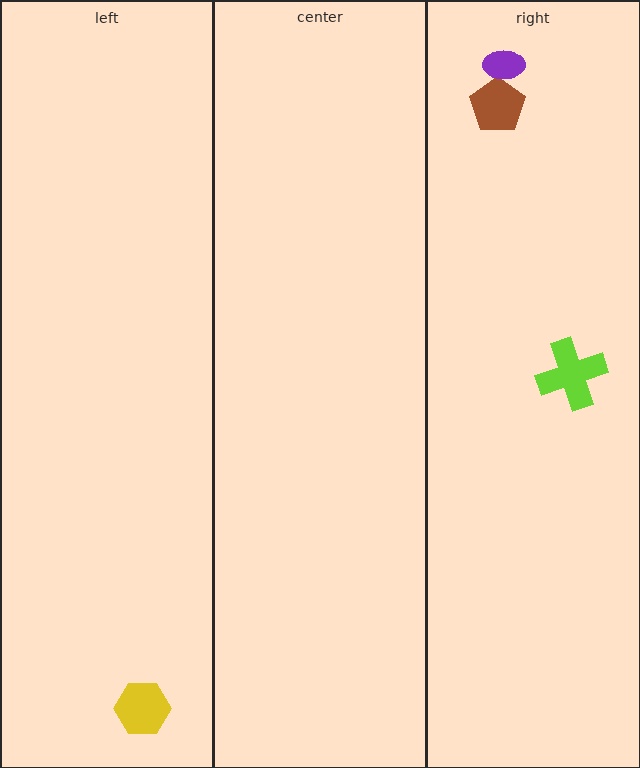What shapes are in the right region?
The lime cross, the brown pentagon, the purple ellipse.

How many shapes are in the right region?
3.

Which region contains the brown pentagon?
The right region.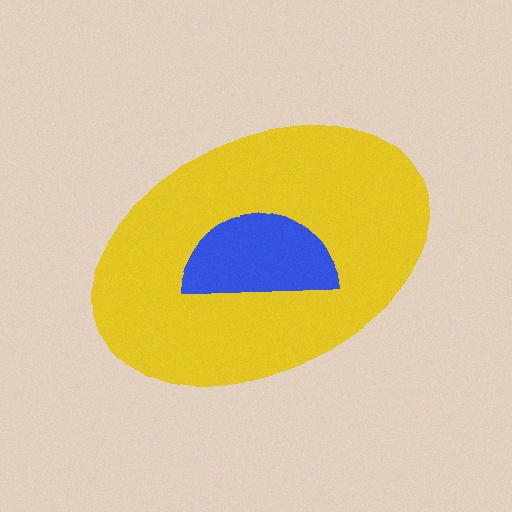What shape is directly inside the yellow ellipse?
The blue semicircle.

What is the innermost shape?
The blue semicircle.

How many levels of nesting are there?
2.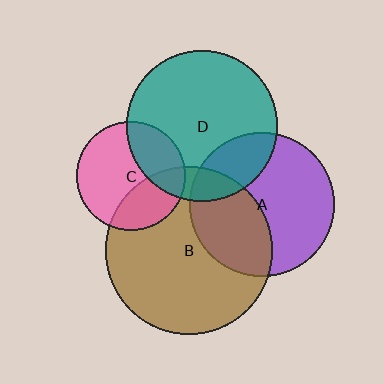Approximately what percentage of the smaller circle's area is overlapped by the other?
Approximately 10%.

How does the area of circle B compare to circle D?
Approximately 1.2 times.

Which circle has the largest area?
Circle B (brown).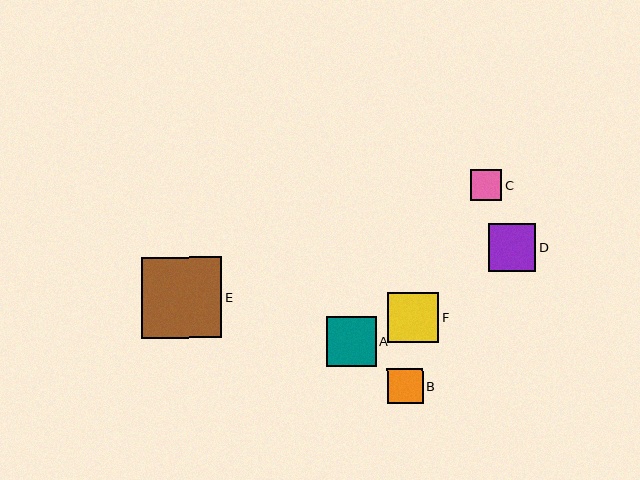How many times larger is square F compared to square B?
Square F is approximately 1.4 times the size of square B.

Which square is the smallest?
Square C is the smallest with a size of approximately 31 pixels.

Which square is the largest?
Square E is the largest with a size of approximately 81 pixels.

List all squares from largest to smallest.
From largest to smallest: E, F, A, D, B, C.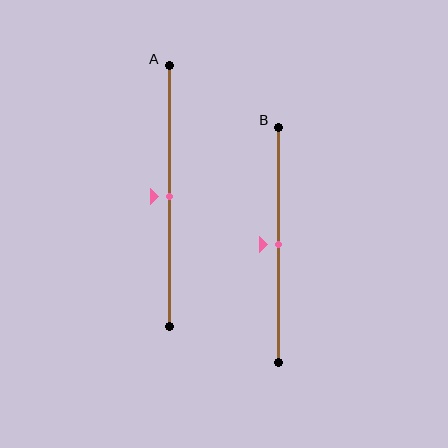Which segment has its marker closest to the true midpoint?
Segment A has its marker closest to the true midpoint.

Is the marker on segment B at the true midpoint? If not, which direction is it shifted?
Yes, the marker on segment B is at the true midpoint.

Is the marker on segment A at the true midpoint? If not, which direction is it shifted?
Yes, the marker on segment A is at the true midpoint.